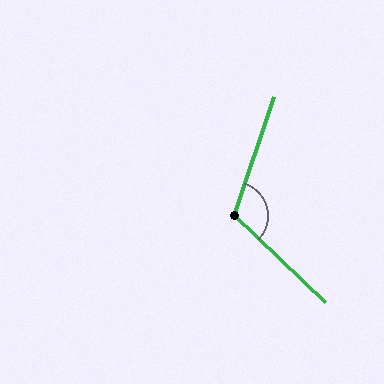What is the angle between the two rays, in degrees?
Approximately 115 degrees.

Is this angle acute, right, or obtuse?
It is obtuse.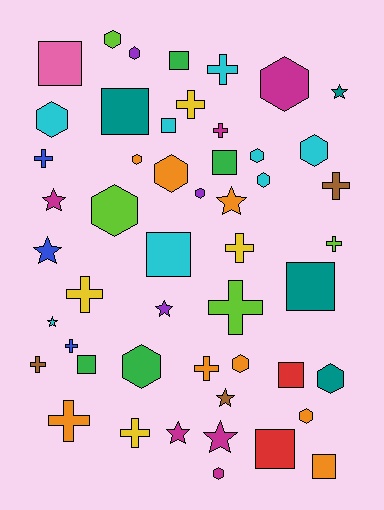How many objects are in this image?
There are 50 objects.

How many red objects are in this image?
There are 2 red objects.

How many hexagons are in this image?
There are 16 hexagons.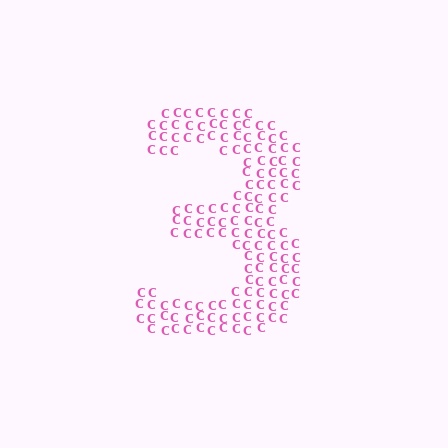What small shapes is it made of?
It is made of small letter C's.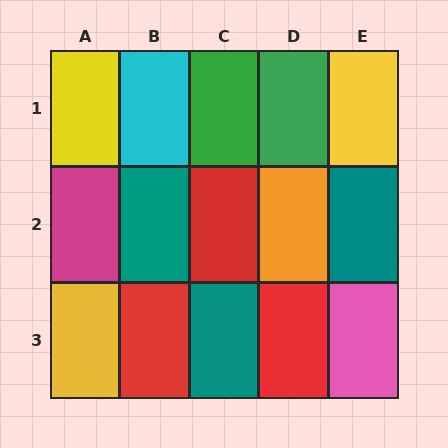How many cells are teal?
3 cells are teal.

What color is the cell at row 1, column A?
Yellow.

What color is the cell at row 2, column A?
Magenta.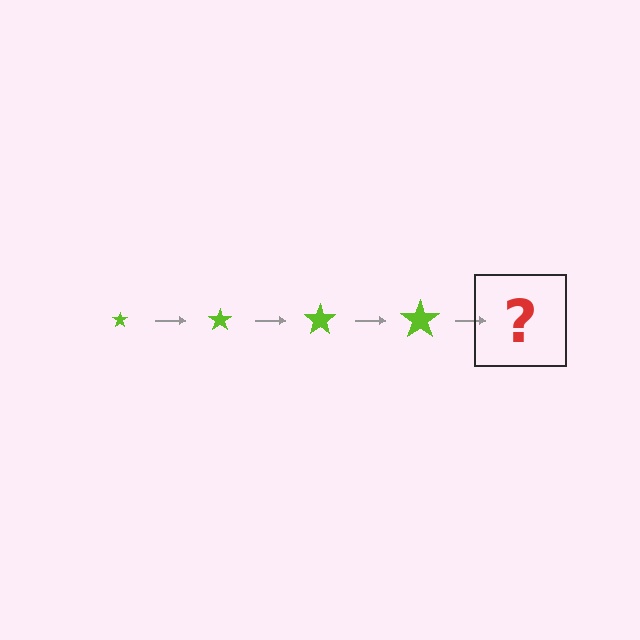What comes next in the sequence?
The next element should be a lime star, larger than the previous one.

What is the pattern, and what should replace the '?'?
The pattern is that the star gets progressively larger each step. The '?' should be a lime star, larger than the previous one.